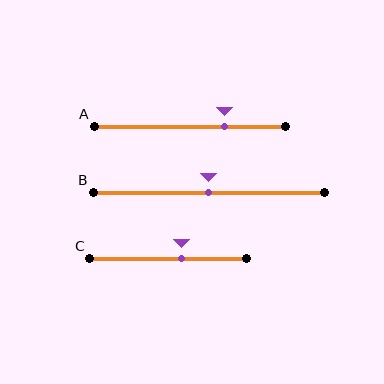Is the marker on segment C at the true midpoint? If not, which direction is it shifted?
No, the marker on segment C is shifted to the right by about 8% of the segment length.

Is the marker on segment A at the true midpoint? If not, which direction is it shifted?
No, the marker on segment A is shifted to the right by about 18% of the segment length.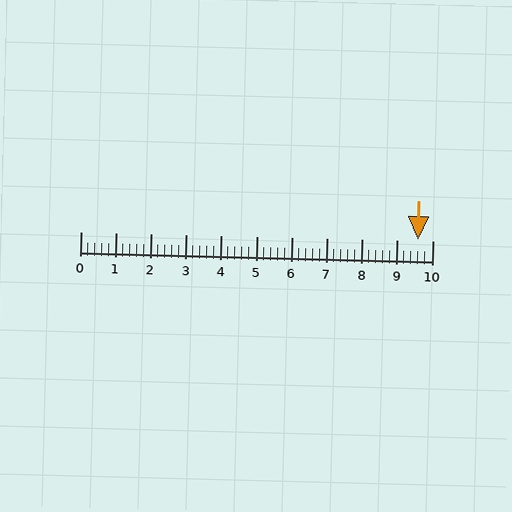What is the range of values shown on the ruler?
The ruler shows values from 0 to 10.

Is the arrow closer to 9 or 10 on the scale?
The arrow is closer to 10.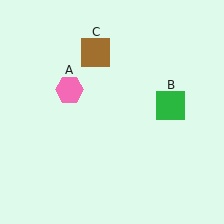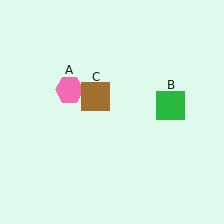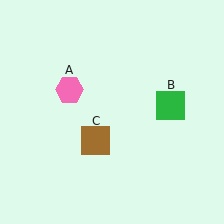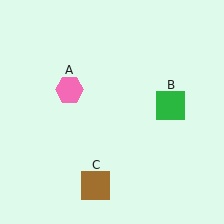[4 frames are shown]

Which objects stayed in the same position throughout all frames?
Pink hexagon (object A) and green square (object B) remained stationary.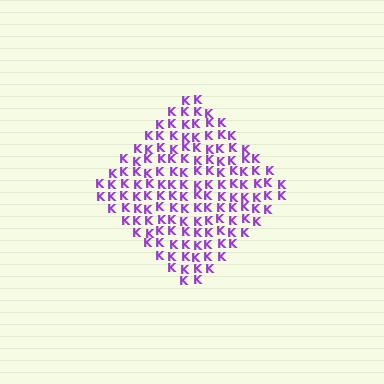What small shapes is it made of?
It is made of small letter K's.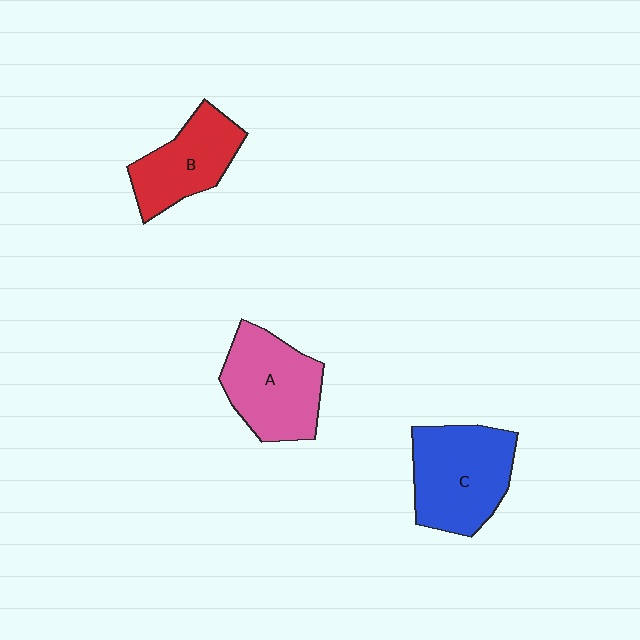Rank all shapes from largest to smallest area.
From largest to smallest: C (blue), A (pink), B (red).